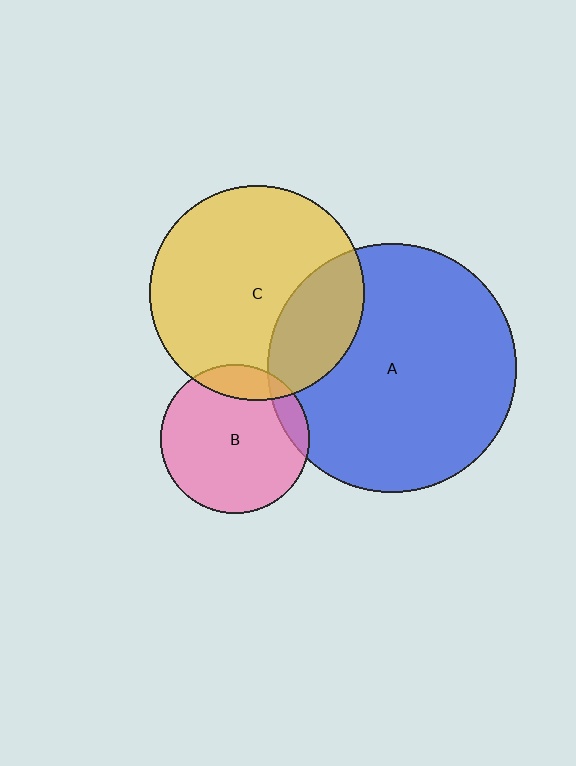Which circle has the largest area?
Circle A (blue).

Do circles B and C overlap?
Yes.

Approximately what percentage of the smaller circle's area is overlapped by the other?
Approximately 15%.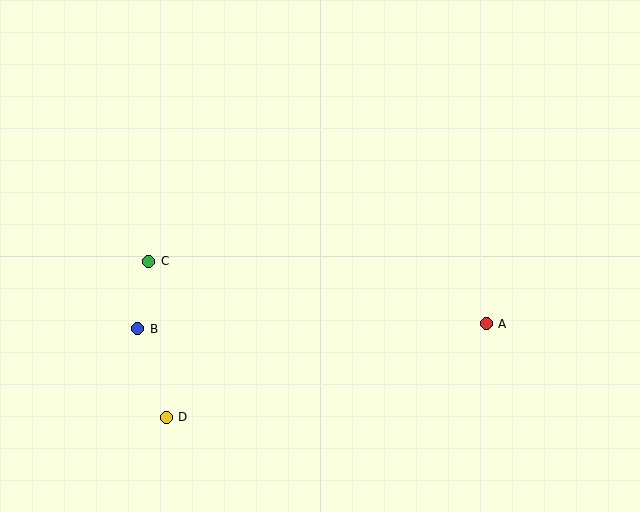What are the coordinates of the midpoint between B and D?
The midpoint between B and D is at (152, 373).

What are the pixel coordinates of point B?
Point B is at (138, 329).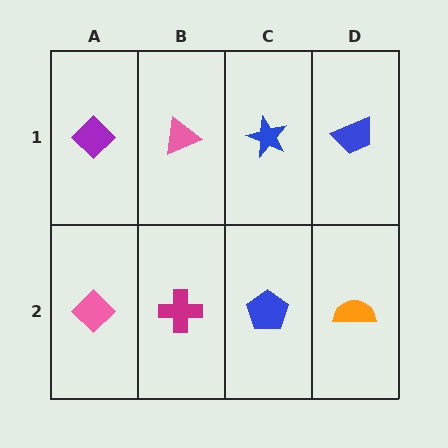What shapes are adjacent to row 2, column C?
A blue star (row 1, column C), a magenta cross (row 2, column B), an orange semicircle (row 2, column D).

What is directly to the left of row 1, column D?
A blue star.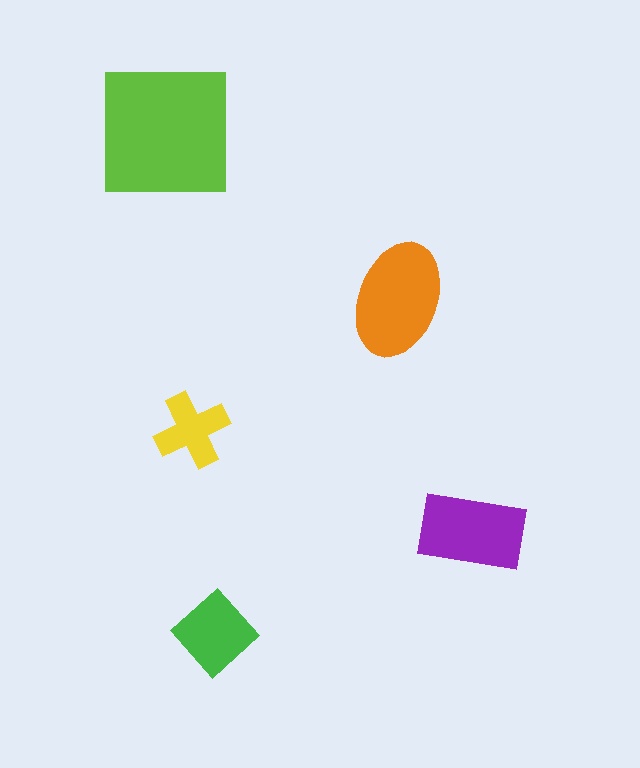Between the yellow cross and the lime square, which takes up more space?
The lime square.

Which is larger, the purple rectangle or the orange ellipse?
The orange ellipse.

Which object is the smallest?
The yellow cross.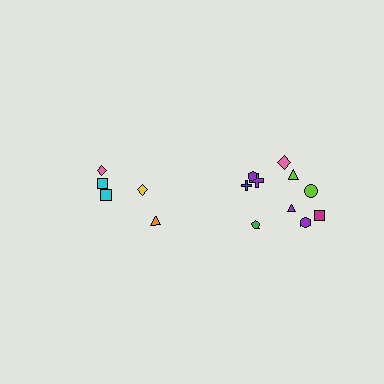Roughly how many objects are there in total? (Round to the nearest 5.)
Roughly 15 objects in total.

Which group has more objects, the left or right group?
The right group.